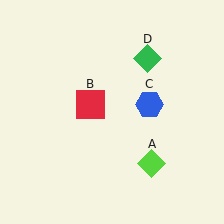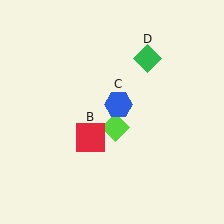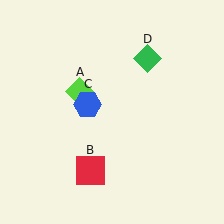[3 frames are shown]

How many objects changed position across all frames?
3 objects changed position: lime diamond (object A), red square (object B), blue hexagon (object C).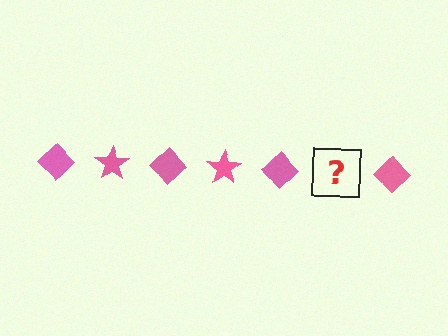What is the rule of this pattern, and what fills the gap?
The rule is that the pattern cycles through diamond, star shapes in pink. The gap should be filled with a pink star.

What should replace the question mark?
The question mark should be replaced with a pink star.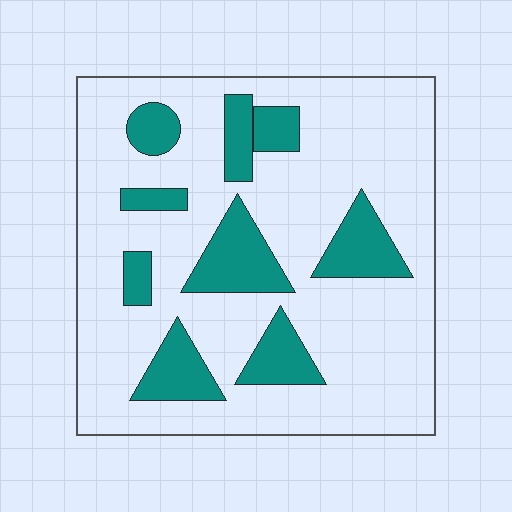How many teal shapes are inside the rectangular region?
9.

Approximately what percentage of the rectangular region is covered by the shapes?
Approximately 20%.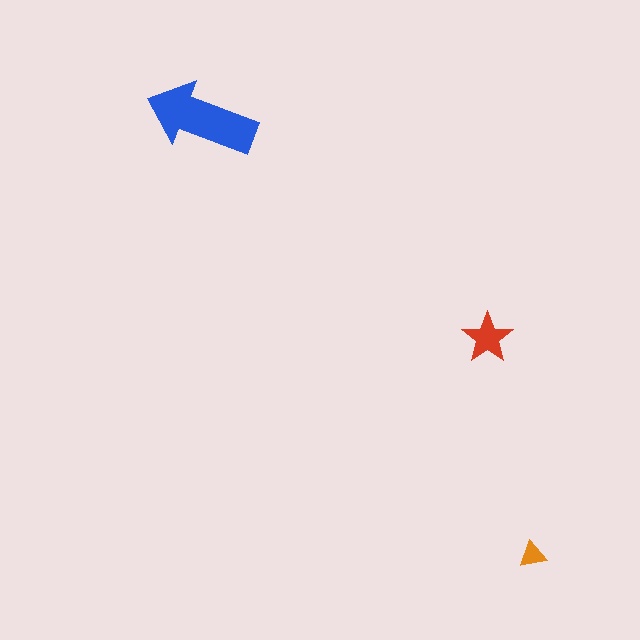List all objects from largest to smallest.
The blue arrow, the red star, the orange triangle.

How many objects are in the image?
There are 3 objects in the image.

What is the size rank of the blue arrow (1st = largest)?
1st.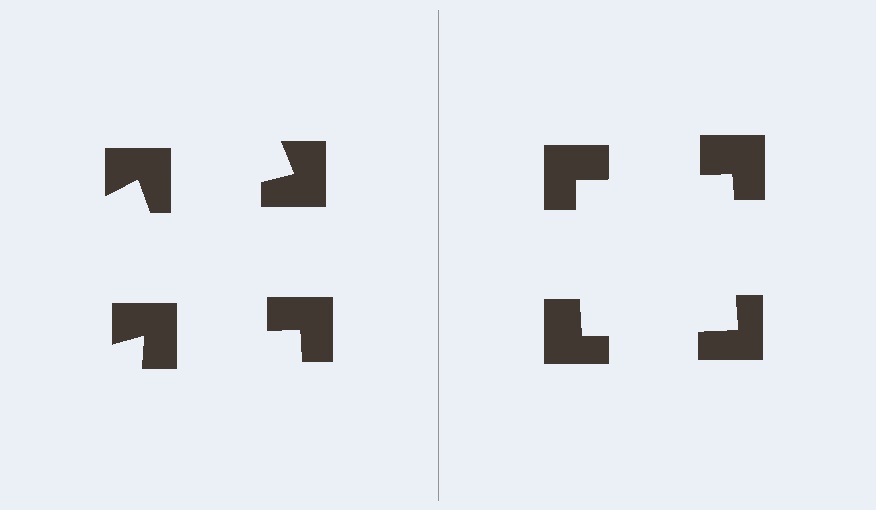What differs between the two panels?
The notched squares are positioned identically on both sides; only the wedge orientations differ. On the right they align to a square; on the left they are misaligned.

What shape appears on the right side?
An illusory square.